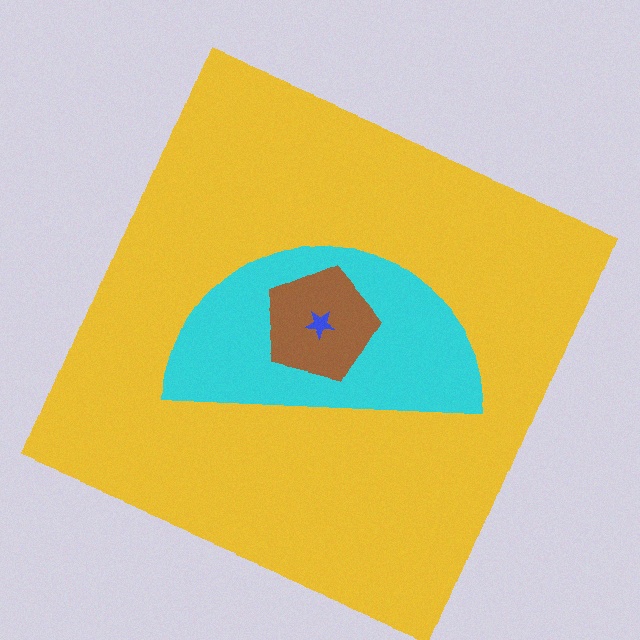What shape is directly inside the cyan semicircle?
The brown pentagon.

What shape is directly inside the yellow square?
The cyan semicircle.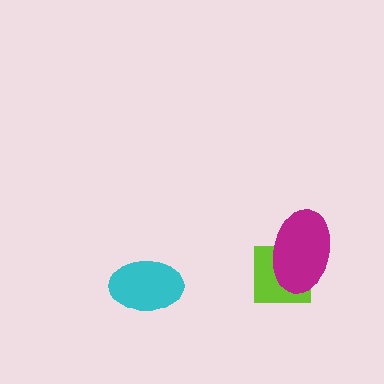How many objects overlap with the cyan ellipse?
0 objects overlap with the cyan ellipse.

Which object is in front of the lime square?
The magenta ellipse is in front of the lime square.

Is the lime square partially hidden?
Yes, it is partially covered by another shape.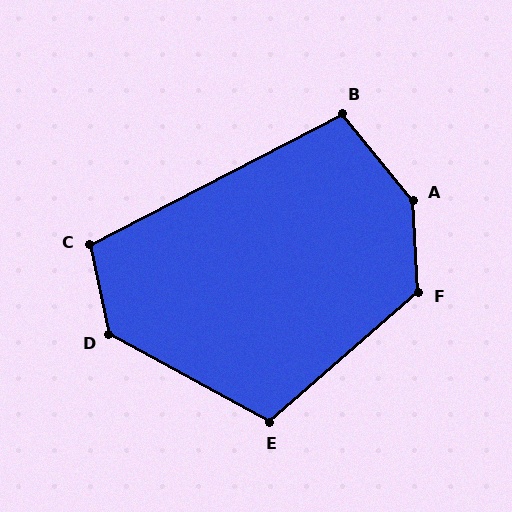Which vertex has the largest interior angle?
A, at approximately 144 degrees.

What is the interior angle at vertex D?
Approximately 131 degrees (obtuse).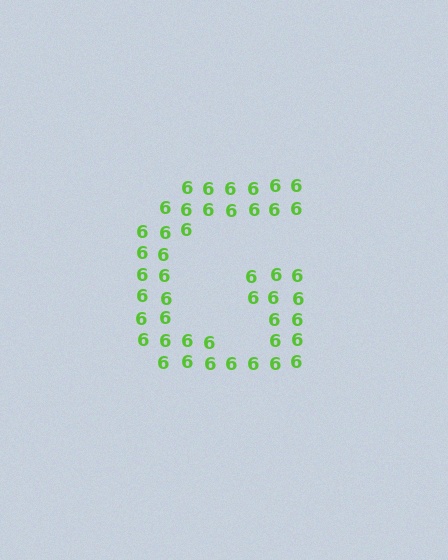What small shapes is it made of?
It is made of small digit 6's.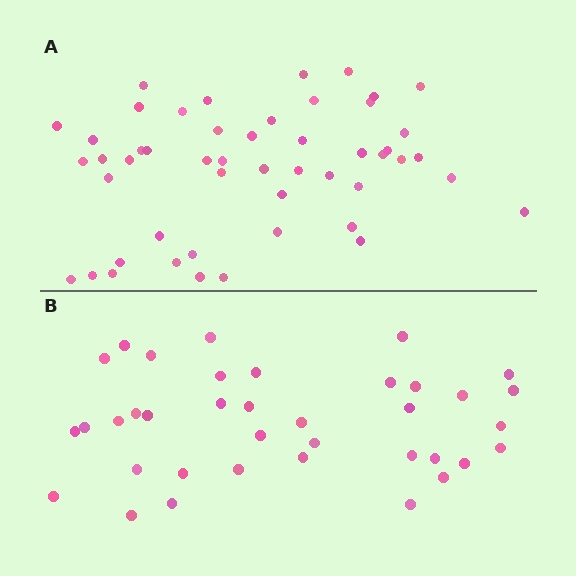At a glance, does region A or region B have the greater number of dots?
Region A (the top region) has more dots.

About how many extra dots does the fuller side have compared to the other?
Region A has approximately 15 more dots than region B.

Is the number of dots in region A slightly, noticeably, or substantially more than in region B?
Region A has noticeably more, but not dramatically so. The ratio is roughly 1.4 to 1.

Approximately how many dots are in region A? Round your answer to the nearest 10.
About 50 dots.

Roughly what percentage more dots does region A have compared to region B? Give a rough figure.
About 35% more.